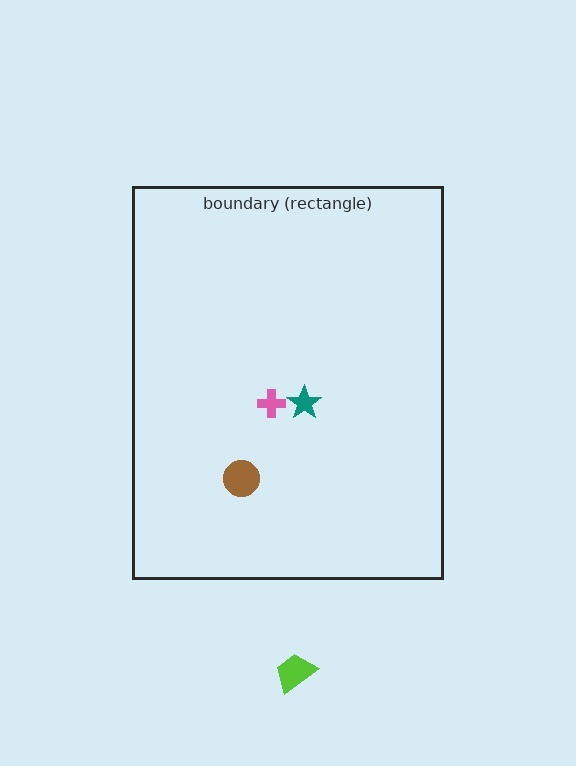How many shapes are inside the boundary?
3 inside, 1 outside.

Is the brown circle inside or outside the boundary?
Inside.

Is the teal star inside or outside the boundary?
Inside.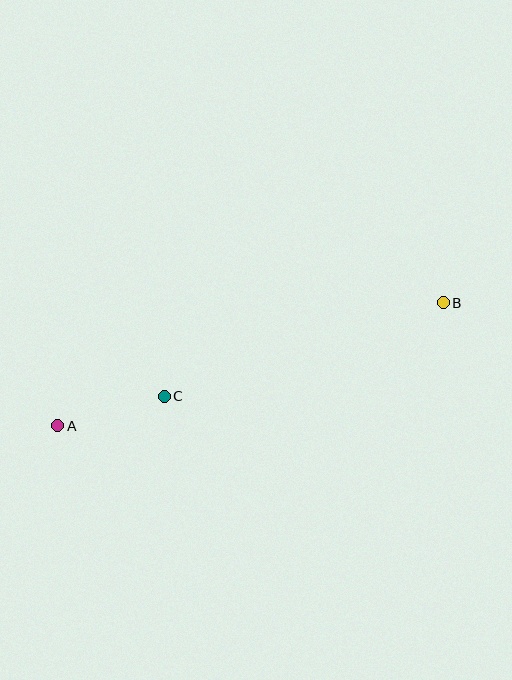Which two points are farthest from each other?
Points A and B are farthest from each other.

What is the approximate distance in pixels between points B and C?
The distance between B and C is approximately 294 pixels.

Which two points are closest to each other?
Points A and C are closest to each other.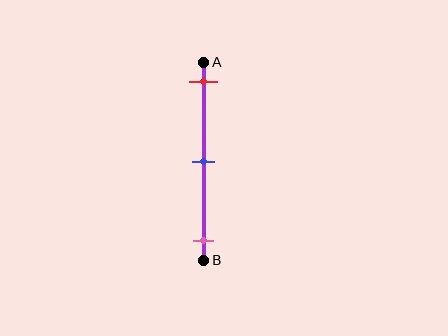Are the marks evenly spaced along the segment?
Yes, the marks are approximately evenly spaced.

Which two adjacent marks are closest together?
The red and blue marks are the closest adjacent pair.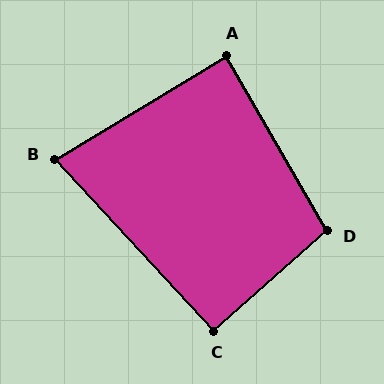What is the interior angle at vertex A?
Approximately 89 degrees (approximately right).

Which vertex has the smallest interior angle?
B, at approximately 78 degrees.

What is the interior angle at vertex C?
Approximately 91 degrees (approximately right).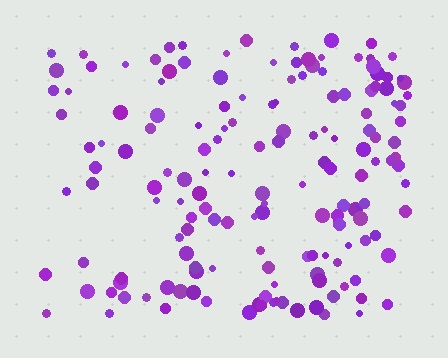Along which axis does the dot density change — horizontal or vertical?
Horizontal.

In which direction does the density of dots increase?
From left to right, with the right side densest.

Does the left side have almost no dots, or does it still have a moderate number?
Still a moderate number, just noticeably fewer than the right.